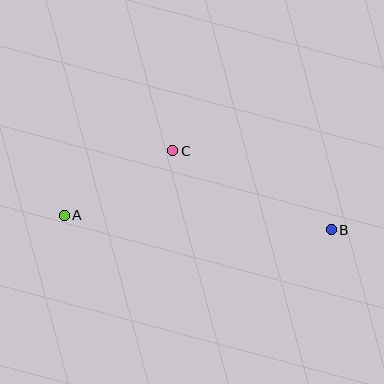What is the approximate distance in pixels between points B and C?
The distance between B and C is approximately 177 pixels.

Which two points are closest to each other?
Points A and C are closest to each other.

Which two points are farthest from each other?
Points A and B are farthest from each other.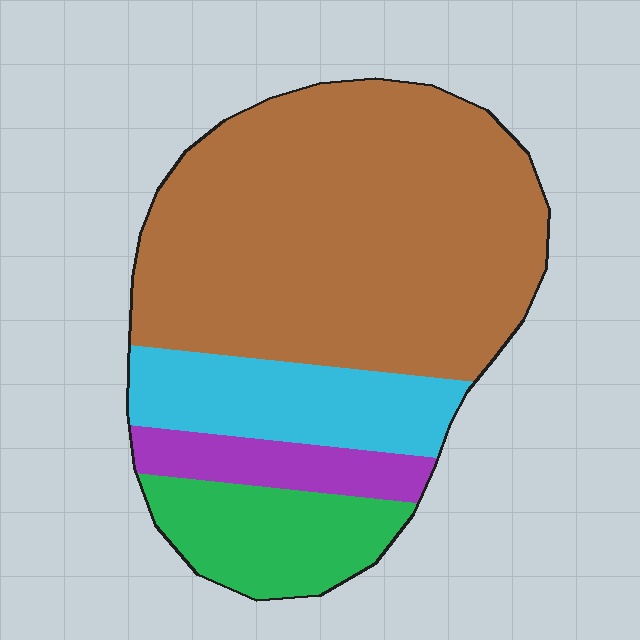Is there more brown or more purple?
Brown.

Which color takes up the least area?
Purple, at roughly 10%.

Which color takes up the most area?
Brown, at roughly 60%.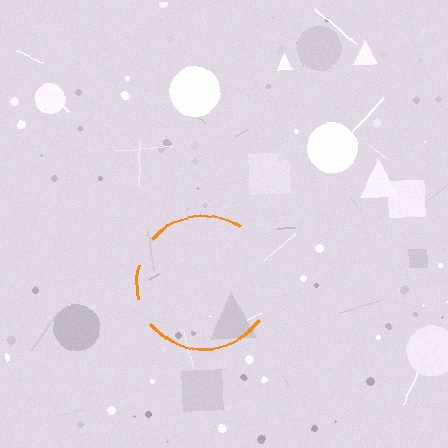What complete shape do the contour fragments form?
The contour fragments form a circle.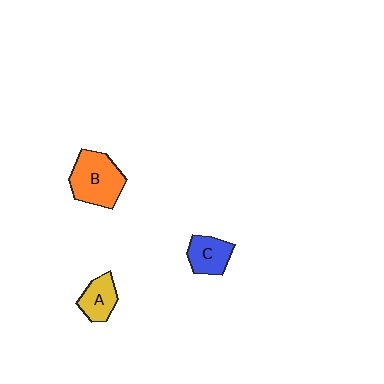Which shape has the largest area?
Shape B (orange).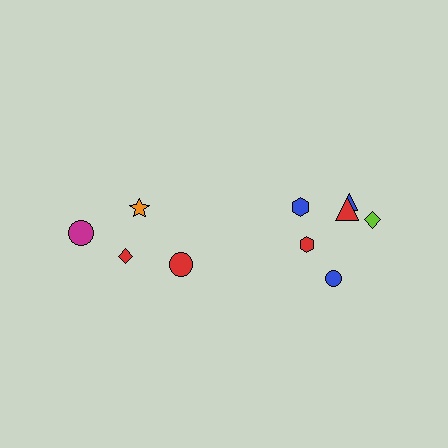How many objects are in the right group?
There are 6 objects.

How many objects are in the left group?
There are 4 objects.